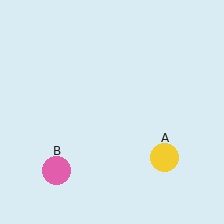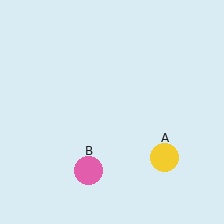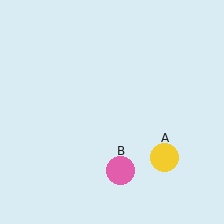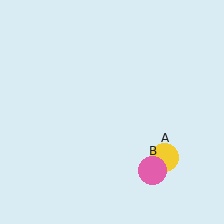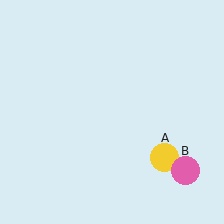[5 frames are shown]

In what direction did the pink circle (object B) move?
The pink circle (object B) moved right.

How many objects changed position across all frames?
1 object changed position: pink circle (object B).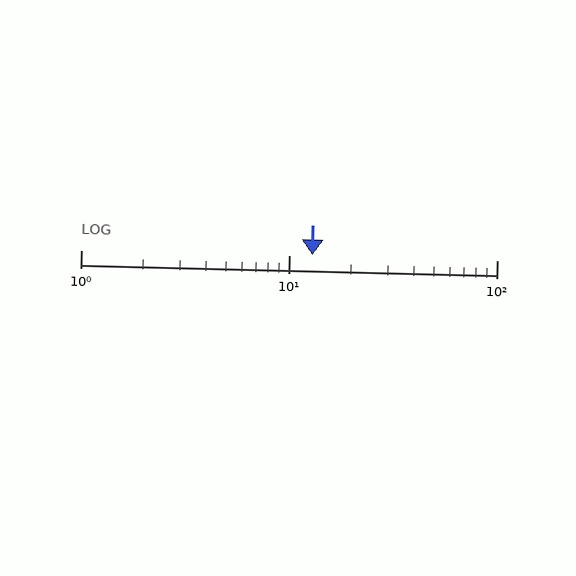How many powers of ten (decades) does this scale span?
The scale spans 2 decades, from 1 to 100.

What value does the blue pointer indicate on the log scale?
The pointer indicates approximately 13.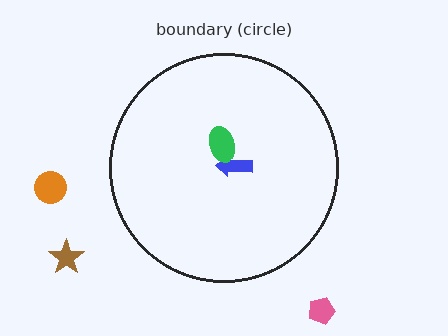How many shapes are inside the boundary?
2 inside, 3 outside.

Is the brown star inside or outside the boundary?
Outside.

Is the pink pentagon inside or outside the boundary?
Outside.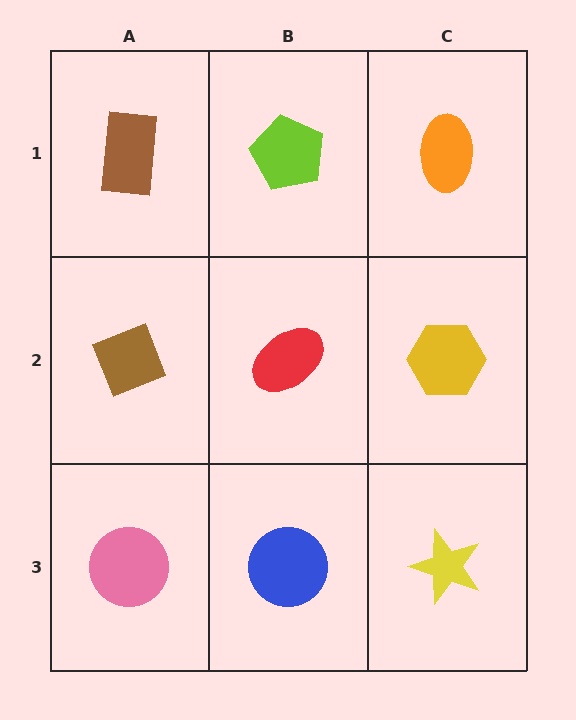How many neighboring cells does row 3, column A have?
2.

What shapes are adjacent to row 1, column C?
A yellow hexagon (row 2, column C), a lime pentagon (row 1, column B).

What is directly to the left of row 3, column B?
A pink circle.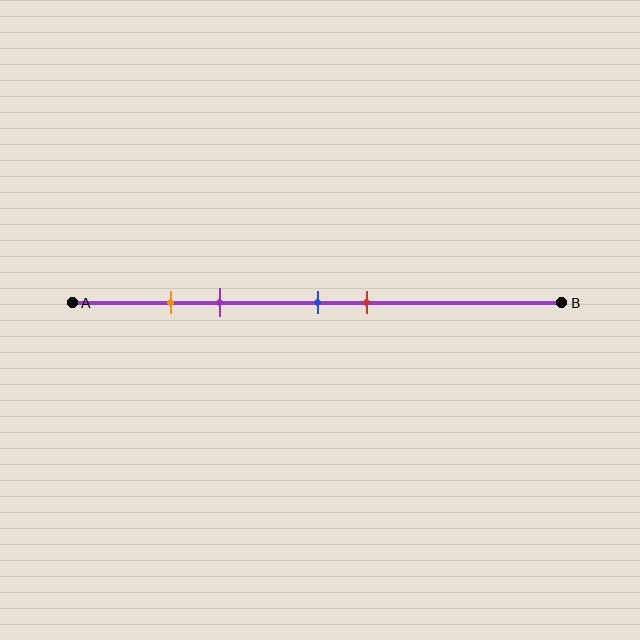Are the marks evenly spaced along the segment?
No, the marks are not evenly spaced.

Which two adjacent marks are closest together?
The orange and purple marks are the closest adjacent pair.